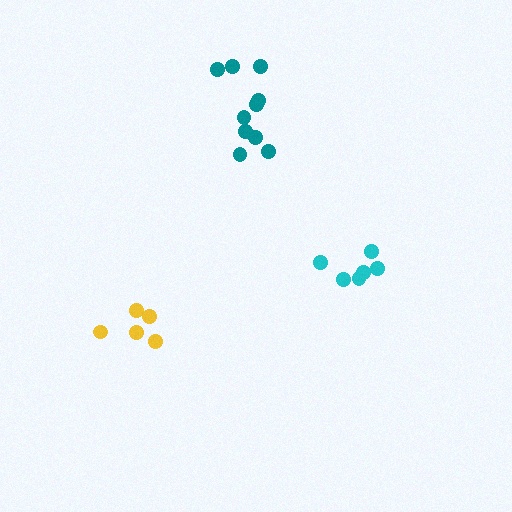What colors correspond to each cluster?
The clusters are colored: yellow, cyan, teal.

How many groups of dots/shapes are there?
There are 3 groups.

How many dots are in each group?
Group 1: 5 dots, Group 2: 6 dots, Group 3: 10 dots (21 total).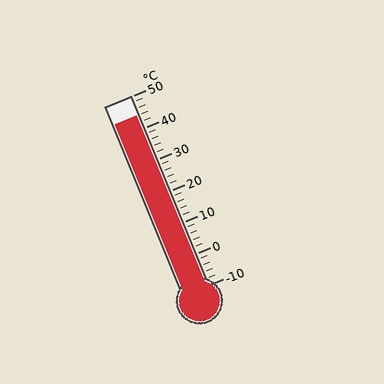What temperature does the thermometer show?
The thermometer shows approximately 44°C.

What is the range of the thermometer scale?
The thermometer scale ranges from -10°C to 50°C.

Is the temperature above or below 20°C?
The temperature is above 20°C.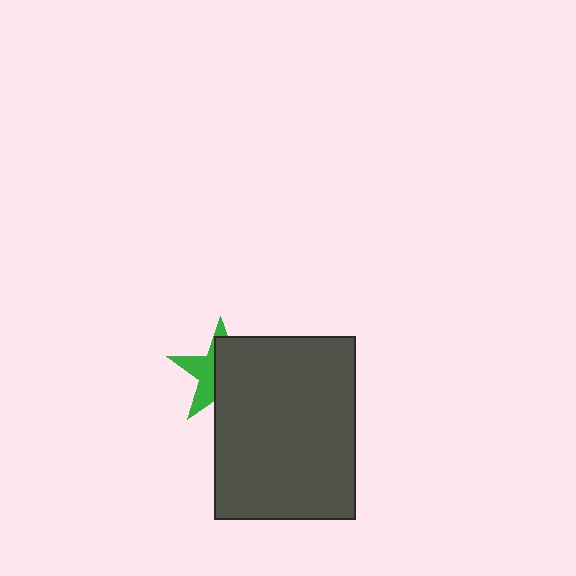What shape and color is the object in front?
The object in front is a dark gray rectangle.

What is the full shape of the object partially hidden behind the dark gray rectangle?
The partially hidden object is a green star.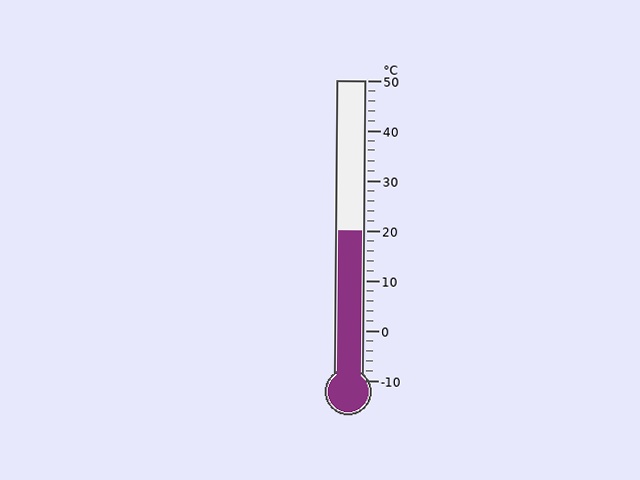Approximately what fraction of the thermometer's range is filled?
The thermometer is filled to approximately 50% of its range.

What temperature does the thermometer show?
The thermometer shows approximately 20°C.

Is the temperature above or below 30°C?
The temperature is below 30°C.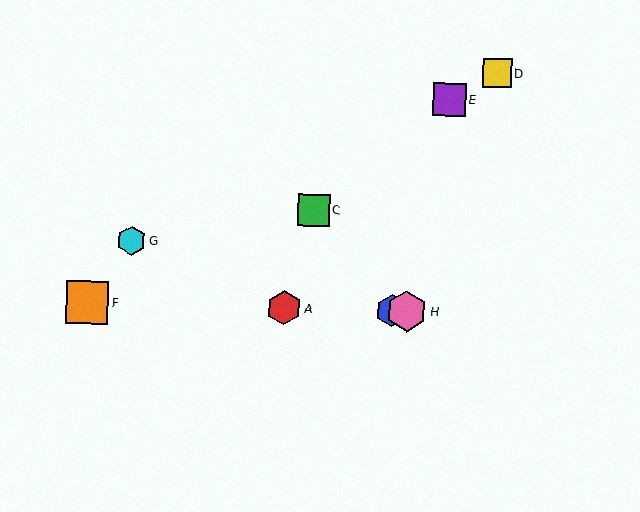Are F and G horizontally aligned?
No, F is at y≈302 and G is at y≈241.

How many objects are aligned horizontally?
4 objects (A, B, F, H) are aligned horizontally.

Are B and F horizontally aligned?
Yes, both are at y≈311.